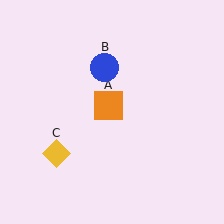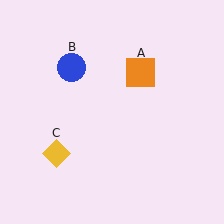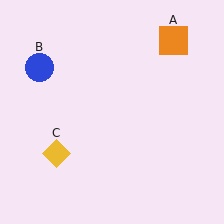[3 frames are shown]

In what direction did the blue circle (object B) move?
The blue circle (object B) moved left.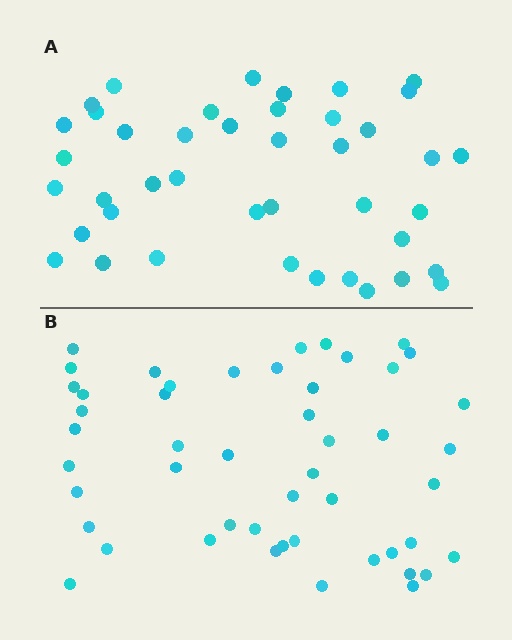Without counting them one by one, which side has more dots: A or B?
Region B (the bottom region) has more dots.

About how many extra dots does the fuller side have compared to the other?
Region B has roughly 8 or so more dots than region A.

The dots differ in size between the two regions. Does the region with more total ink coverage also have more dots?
No. Region A has more total ink coverage because its dots are larger, but region B actually contains more individual dots. Total area can be misleading — the number of items is what matters here.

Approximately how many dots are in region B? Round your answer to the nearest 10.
About 50 dots. (The exact count is 49, which rounds to 50.)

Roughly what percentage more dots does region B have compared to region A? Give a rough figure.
About 15% more.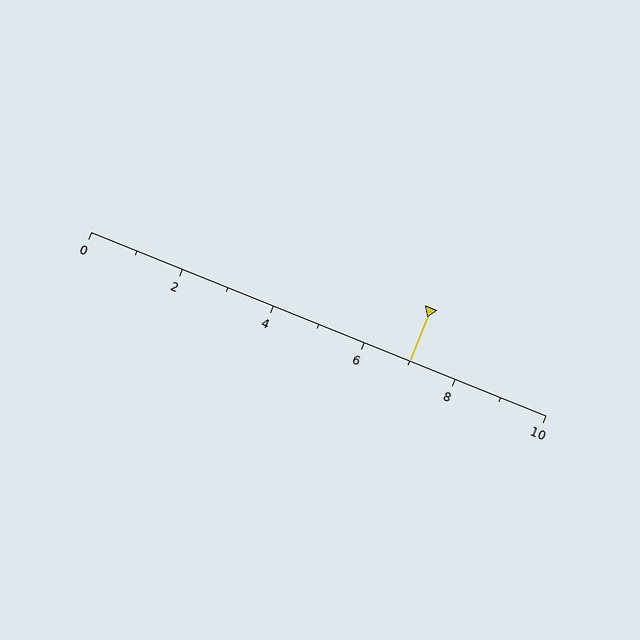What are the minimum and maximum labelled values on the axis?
The axis runs from 0 to 10.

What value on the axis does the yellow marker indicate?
The marker indicates approximately 7.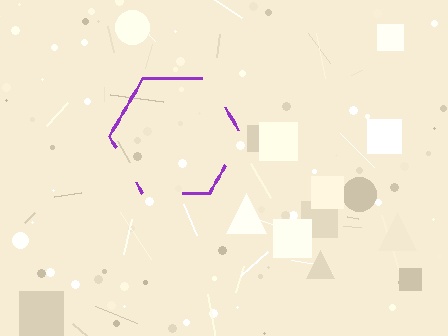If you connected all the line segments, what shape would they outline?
They would outline a hexagon.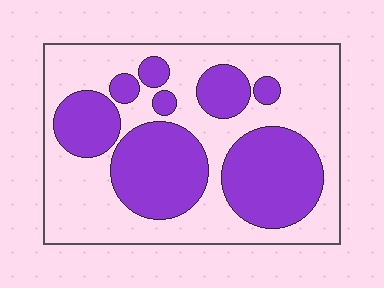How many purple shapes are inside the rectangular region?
8.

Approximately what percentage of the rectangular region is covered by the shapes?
Approximately 40%.